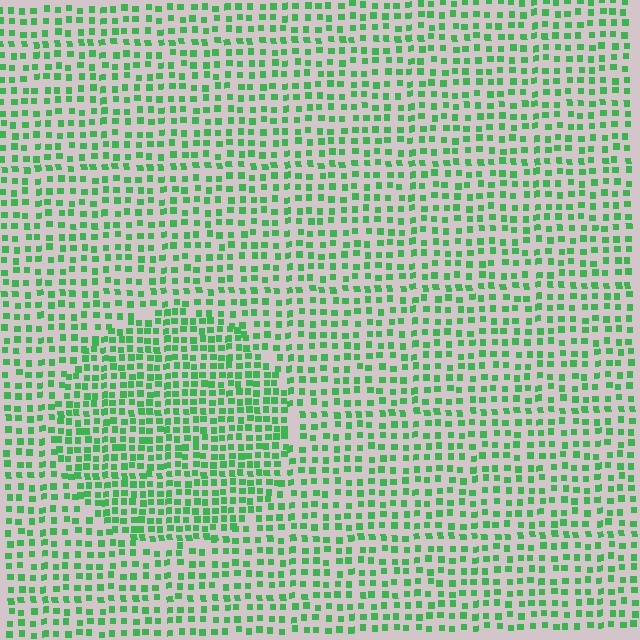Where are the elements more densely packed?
The elements are more densely packed inside the circle boundary.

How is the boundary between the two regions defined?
The boundary is defined by a change in element density (approximately 1.6x ratio). All elements are the same color, size, and shape.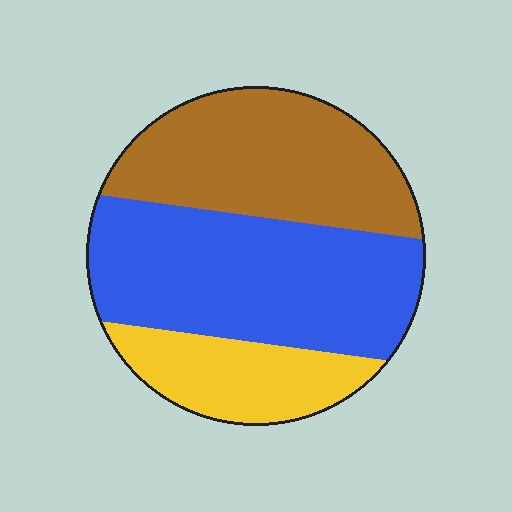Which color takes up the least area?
Yellow, at roughly 20%.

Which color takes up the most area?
Blue, at roughly 45%.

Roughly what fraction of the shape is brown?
Brown takes up about three eighths (3/8) of the shape.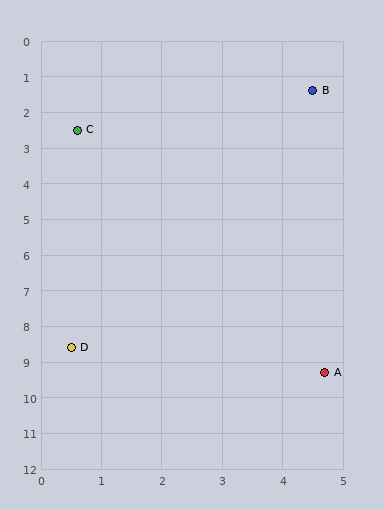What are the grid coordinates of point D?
Point D is at approximately (0.5, 8.6).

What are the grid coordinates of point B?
Point B is at approximately (4.5, 1.4).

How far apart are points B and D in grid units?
Points B and D are about 8.2 grid units apart.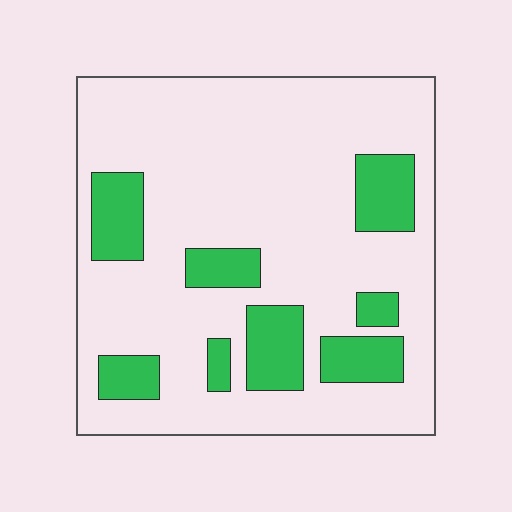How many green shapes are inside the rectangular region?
8.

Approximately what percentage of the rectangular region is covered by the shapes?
Approximately 20%.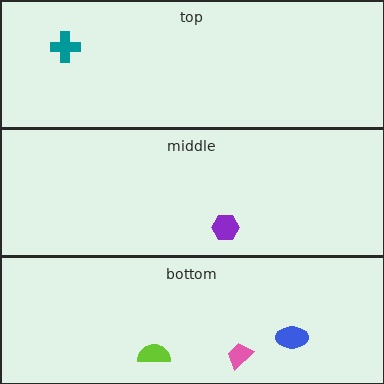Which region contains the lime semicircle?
The bottom region.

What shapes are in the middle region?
The purple hexagon.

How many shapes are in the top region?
1.